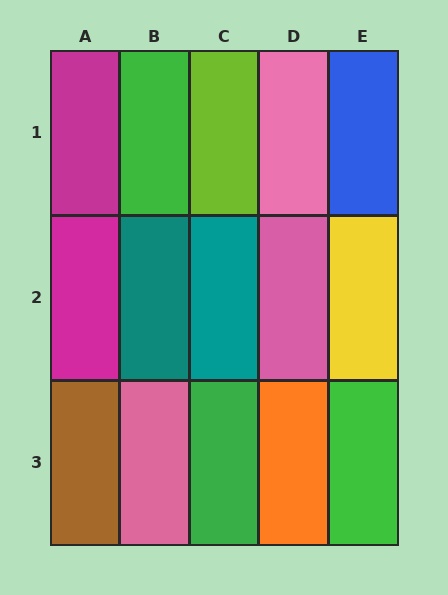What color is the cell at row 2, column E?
Yellow.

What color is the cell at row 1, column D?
Pink.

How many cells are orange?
1 cell is orange.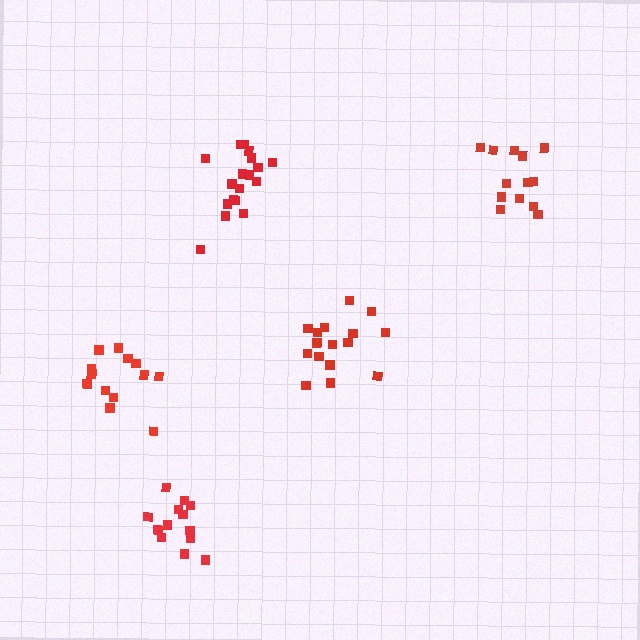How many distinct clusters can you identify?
There are 5 distinct clusters.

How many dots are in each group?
Group 1: 13 dots, Group 2: 18 dots, Group 3: 17 dots, Group 4: 14 dots, Group 5: 14 dots (76 total).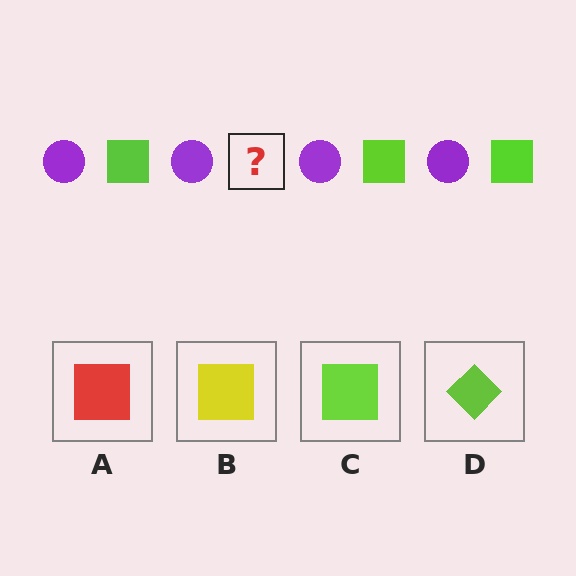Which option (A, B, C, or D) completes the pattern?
C.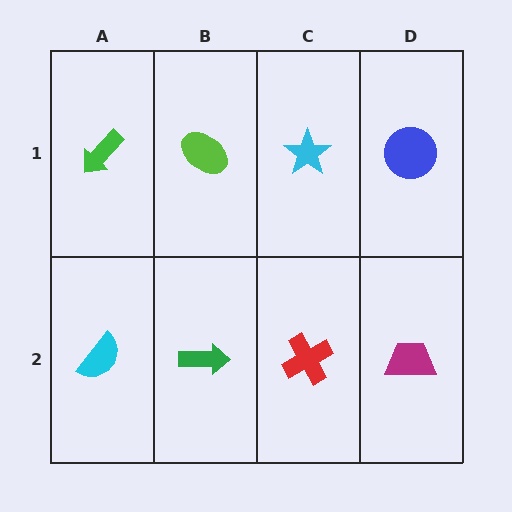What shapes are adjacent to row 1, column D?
A magenta trapezoid (row 2, column D), a cyan star (row 1, column C).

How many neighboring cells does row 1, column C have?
3.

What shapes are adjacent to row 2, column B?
A lime ellipse (row 1, column B), a cyan semicircle (row 2, column A), a red cross (row 2, column C).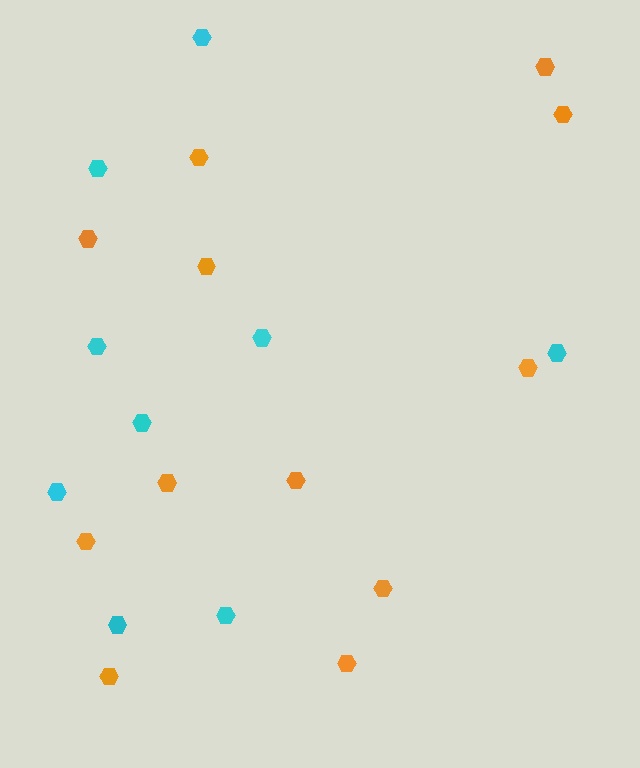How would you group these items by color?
There are 2 groups: one group of cyan hexagons (9) and one group of orange hexagons (12).